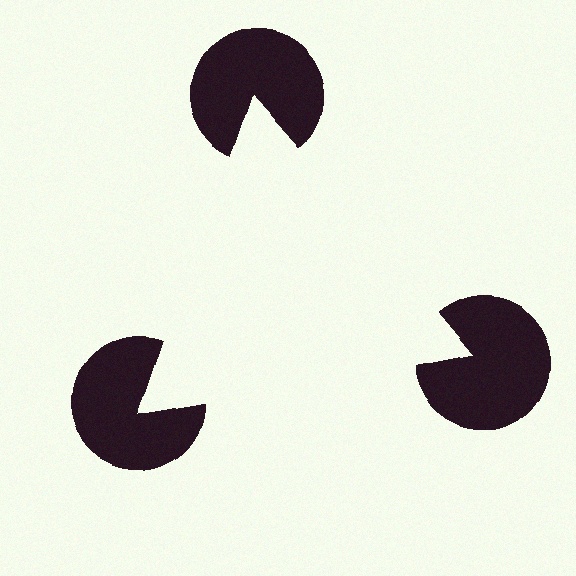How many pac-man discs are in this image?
There are 3 — one at each vertex of the illusory triangle.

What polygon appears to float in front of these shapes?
An illusory triangle — its edges are inferred from the aligned wedge cuts in the pac-man discs, not physically drawn.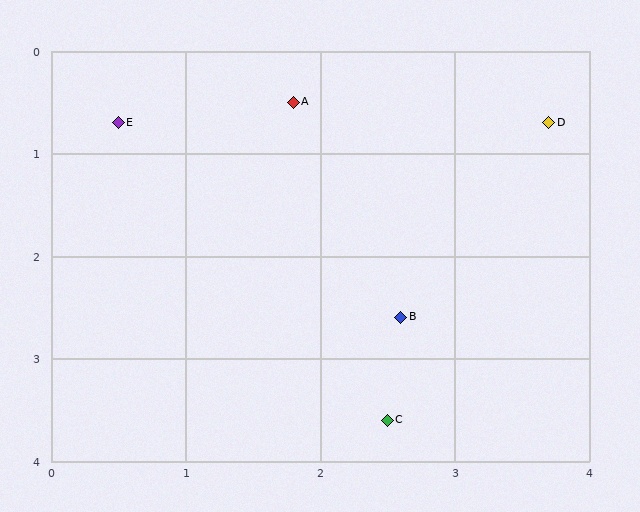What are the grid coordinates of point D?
Point D is at approximately (3.7, 0.7).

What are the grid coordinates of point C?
Point C is at approximately (2.5, 3.6).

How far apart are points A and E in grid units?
Points A and E are about 1.3 grid units apart.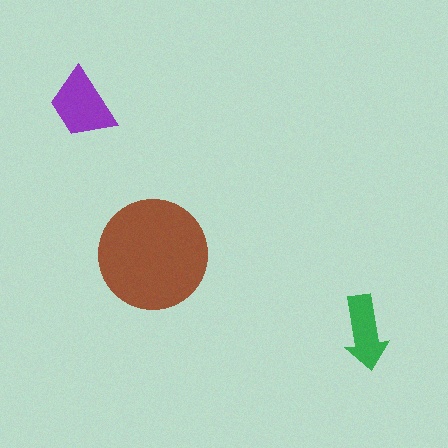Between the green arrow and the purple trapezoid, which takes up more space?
The purple trapezoid.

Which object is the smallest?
The green arrow.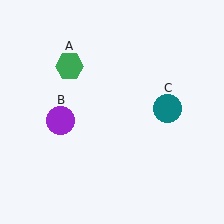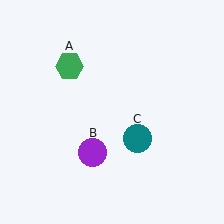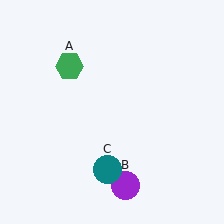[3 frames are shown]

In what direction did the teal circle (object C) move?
The teal circle (object C) moved down and to the left.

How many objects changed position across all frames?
2 objects changed position: purple circle (object B), teal circle (object C).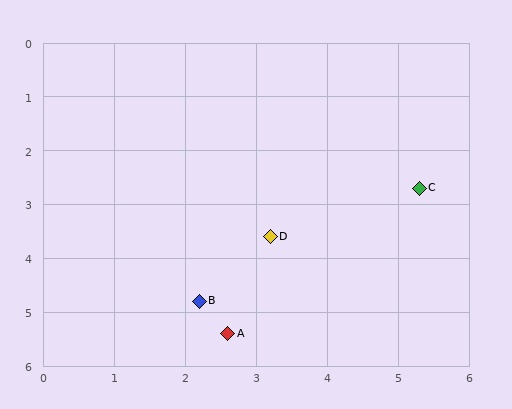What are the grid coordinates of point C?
Point C is at approximately (5.3, 2.7).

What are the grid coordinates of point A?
Point A is at approximately (2.6, 5.4).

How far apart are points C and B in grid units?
Points C and B are about 3.7 grid units apart.